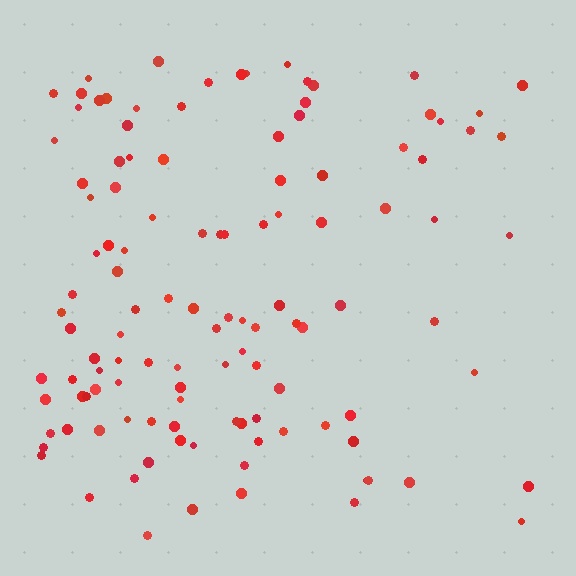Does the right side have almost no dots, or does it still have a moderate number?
Still a moderate number, just noticeably fewer than the left.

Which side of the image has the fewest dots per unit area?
The right.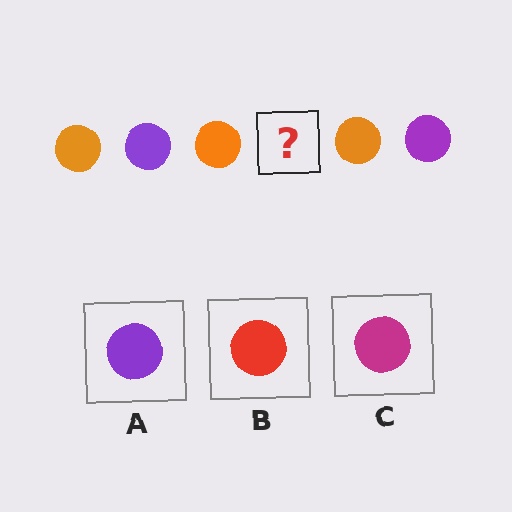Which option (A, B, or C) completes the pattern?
A.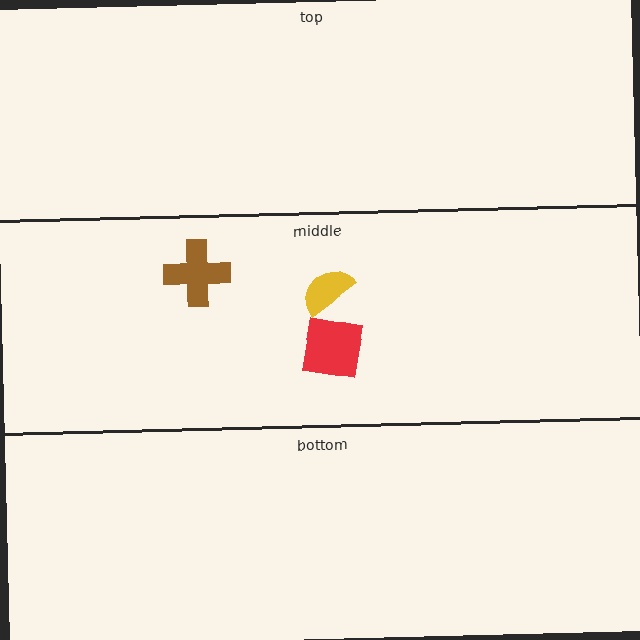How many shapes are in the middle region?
3.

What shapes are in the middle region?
The brown cross, the yellow semicircle, the red square.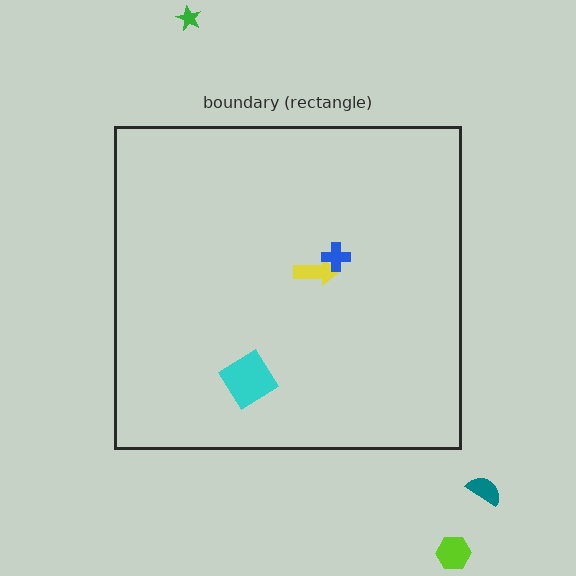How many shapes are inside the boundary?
3 inside, 3 outside.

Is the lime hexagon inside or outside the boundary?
Outside.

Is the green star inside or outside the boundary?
Outside.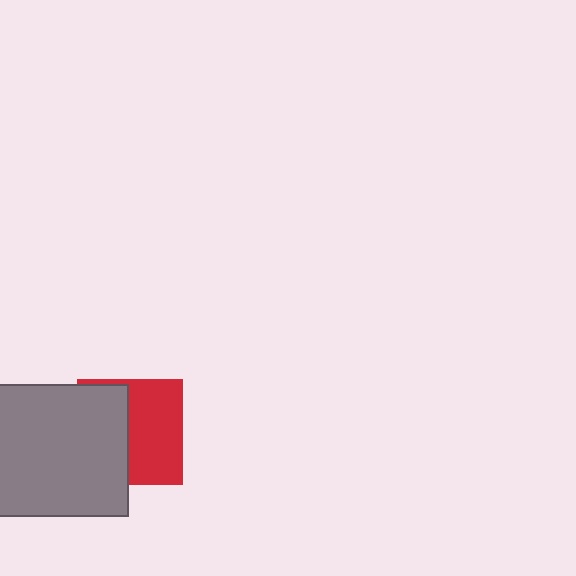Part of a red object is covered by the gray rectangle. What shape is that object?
It is a square.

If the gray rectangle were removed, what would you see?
You would see the complete red square.